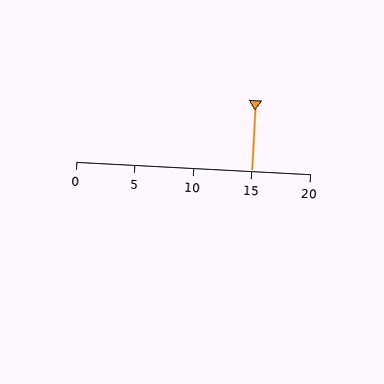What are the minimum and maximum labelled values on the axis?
The axis runs from 0 to 20.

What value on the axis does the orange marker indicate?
The marker indicates approximately 15.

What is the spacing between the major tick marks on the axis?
The major ticks are spaced 5 apart.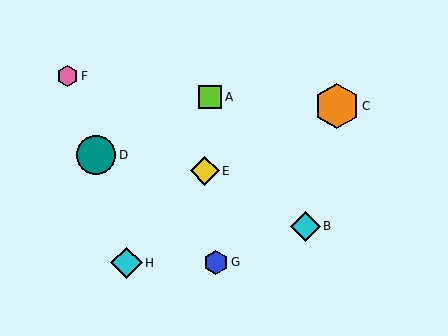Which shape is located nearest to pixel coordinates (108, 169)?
The teal circle (labeled D) at (96, 155) is nearest to that location.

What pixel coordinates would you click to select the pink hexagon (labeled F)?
Click at (68, 76) to select the pink hexagon F.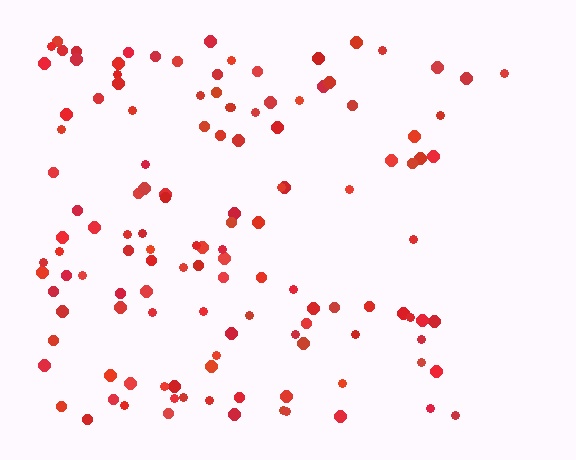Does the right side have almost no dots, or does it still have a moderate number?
Still a moderate number, just noticeably fewer than the left.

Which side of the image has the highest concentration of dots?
The left.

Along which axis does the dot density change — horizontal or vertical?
Horizontal.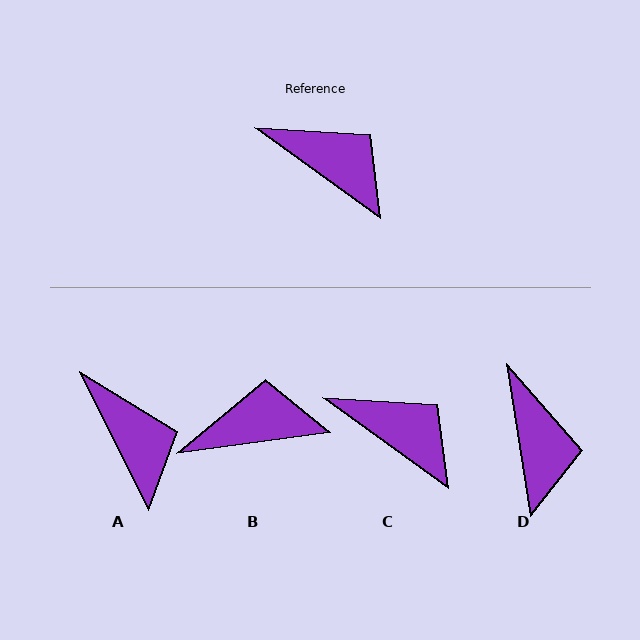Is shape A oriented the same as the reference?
No, it is off by about 28 degrees.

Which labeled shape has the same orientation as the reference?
C.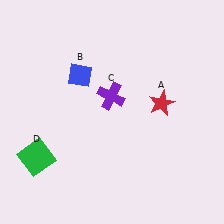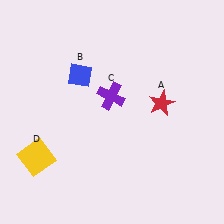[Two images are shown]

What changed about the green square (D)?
In Image 1, D is green. In Image 2, it changed to yellow.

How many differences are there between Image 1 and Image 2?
There is 1 difference between the two images.